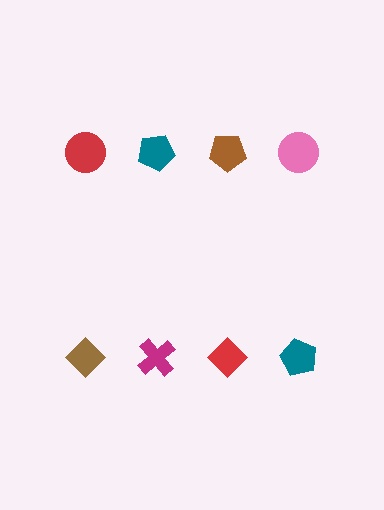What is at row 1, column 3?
A brown pentagon.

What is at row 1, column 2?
A teal pentagon.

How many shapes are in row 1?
4 shapes.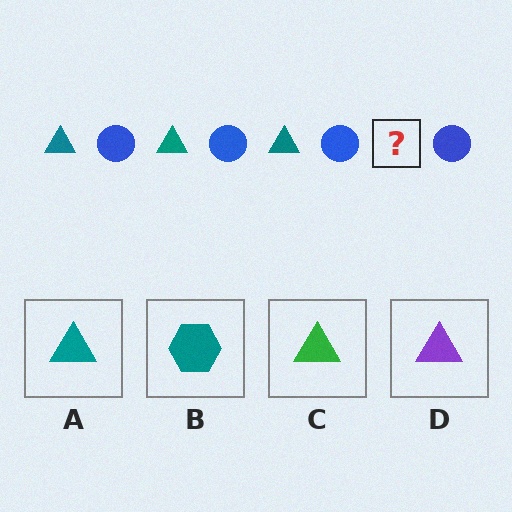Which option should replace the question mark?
Option A.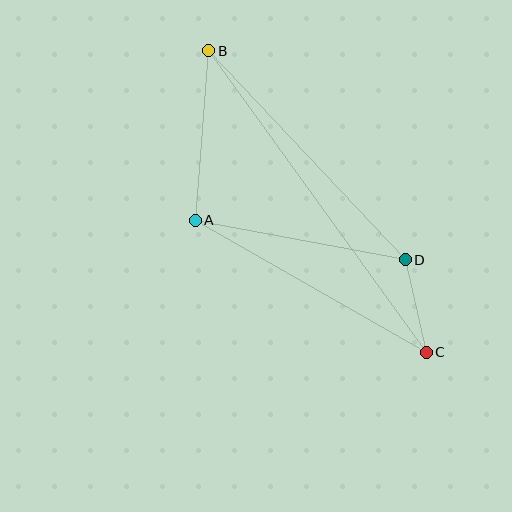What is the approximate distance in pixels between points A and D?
The distance between A and D is approximately 213 pixels.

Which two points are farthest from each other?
Points B and C are farthest from each other.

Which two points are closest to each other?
Points C and D are closest to each other.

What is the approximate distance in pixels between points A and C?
The distance between A and C is approximately 266 pixels.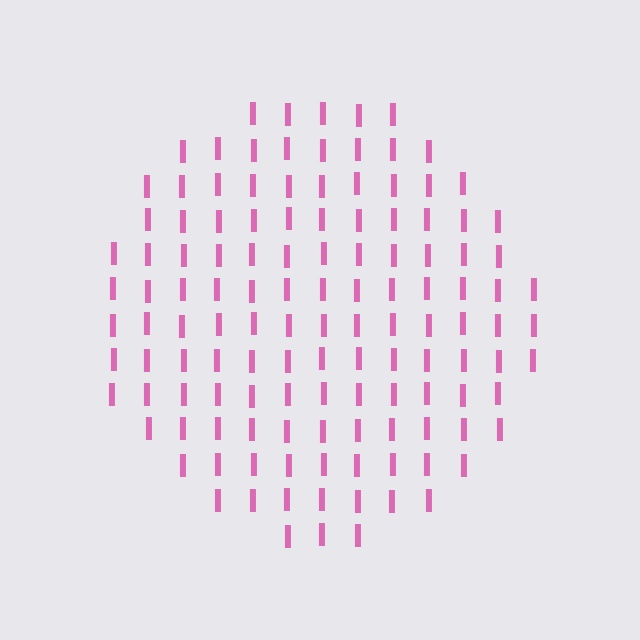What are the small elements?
The small elements are letter I's.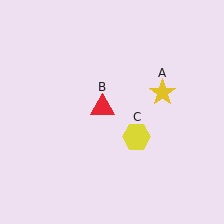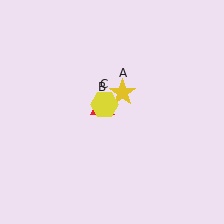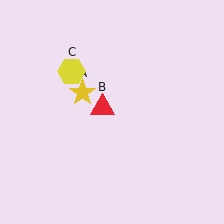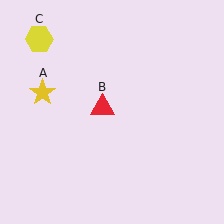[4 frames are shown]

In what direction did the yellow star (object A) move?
The yellow star (object A) moved left.